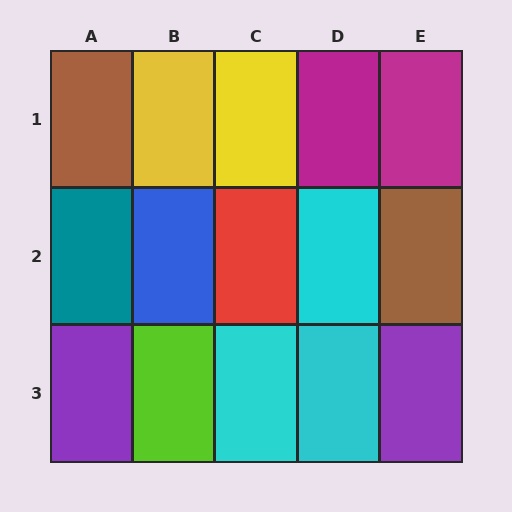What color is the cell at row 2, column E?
Brown.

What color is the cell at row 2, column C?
Red.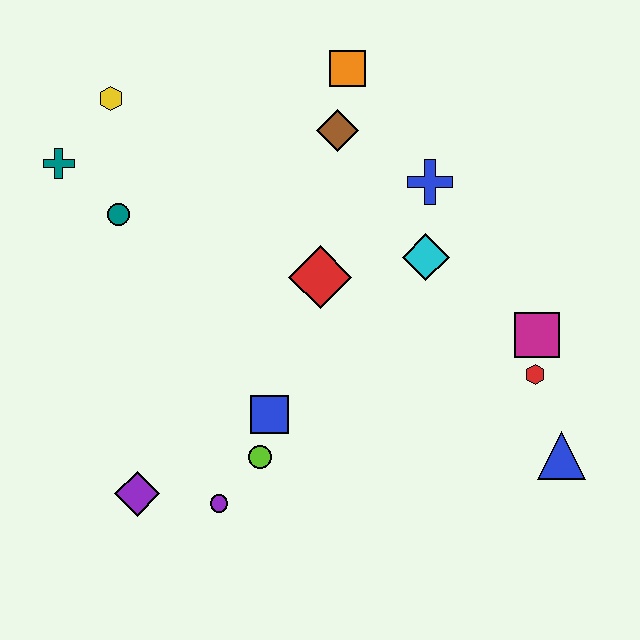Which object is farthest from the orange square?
The purple diamond is farthest from the orange square.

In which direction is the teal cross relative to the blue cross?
The teal cross is to the left of the blue cross.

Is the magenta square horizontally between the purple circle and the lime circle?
No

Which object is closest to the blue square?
The lime circle is closest to the blue square.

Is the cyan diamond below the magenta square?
No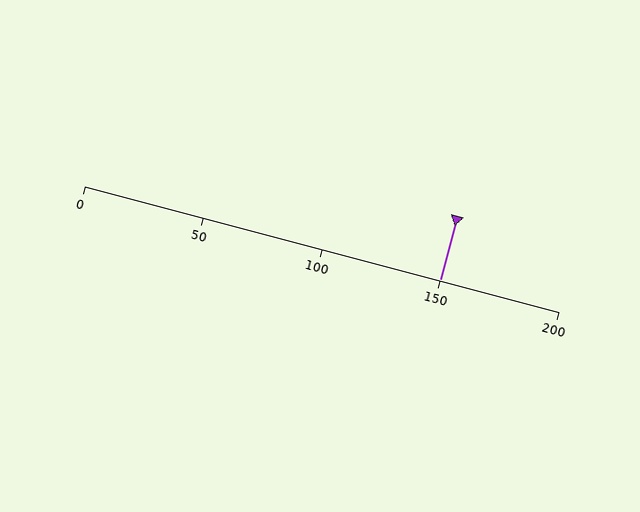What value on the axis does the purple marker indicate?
The marker indicates approximately 150.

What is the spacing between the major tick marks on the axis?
The major ticks are spaced 50 apart.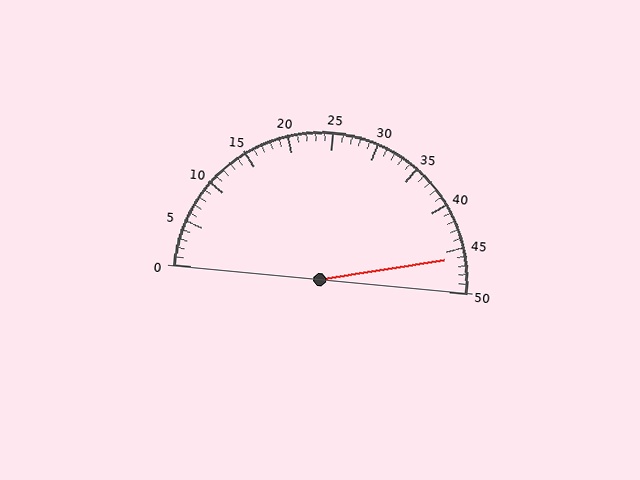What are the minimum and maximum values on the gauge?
The gauge ranges from 0 to 50.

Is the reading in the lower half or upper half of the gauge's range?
The reading is in the upper half of the range (0 to 50).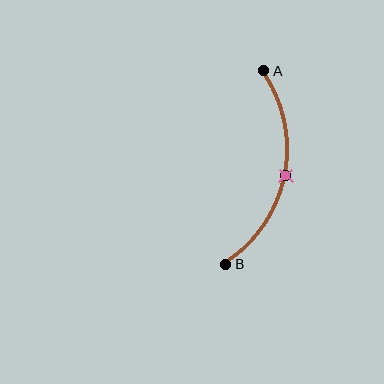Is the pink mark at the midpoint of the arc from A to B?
Yes. The pink mark lies on the arc at equal arc-length from both A and B — it is the arc midpoint.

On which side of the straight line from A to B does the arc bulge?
The arc bulges to the right of the straight line connecting A and B.